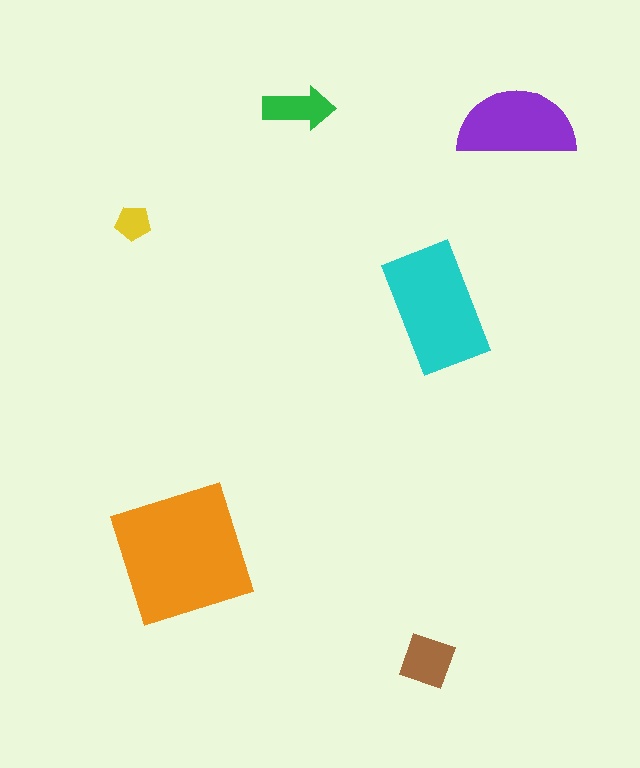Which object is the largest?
The orange square.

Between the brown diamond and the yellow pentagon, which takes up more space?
The brown diamond.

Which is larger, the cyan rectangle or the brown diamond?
The cyan rectangle.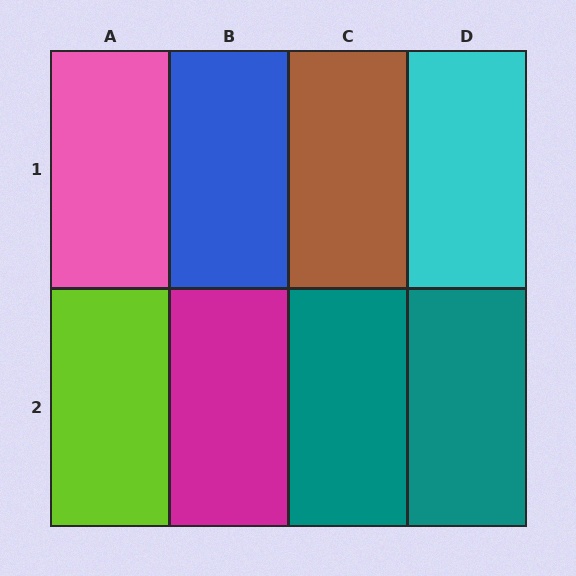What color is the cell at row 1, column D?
Cyan.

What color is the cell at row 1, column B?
Blue.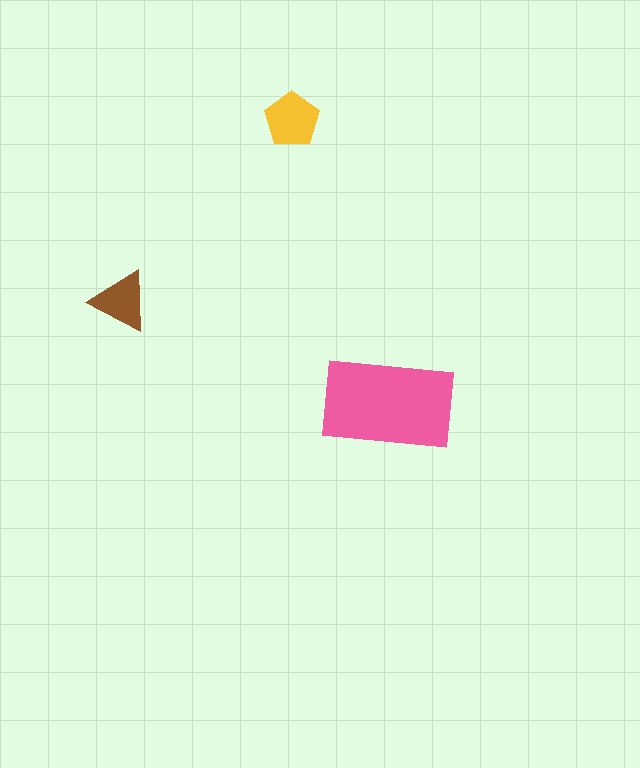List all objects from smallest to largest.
The brown triangle, the yellow pentagon, the pink rectangle.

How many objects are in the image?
There are 3 objects in the image.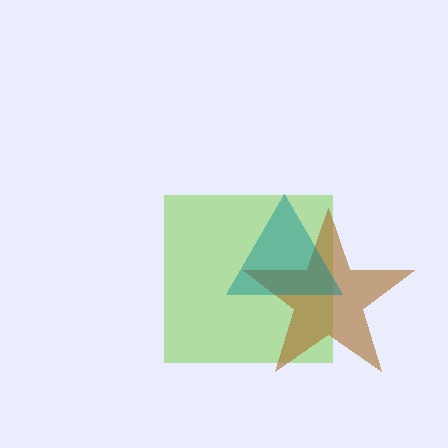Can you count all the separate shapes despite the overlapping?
Yes, there are 3 separate shapes.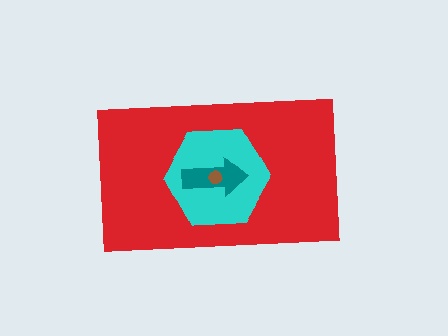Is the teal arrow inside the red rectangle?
Yes.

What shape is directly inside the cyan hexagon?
The teal arrow.